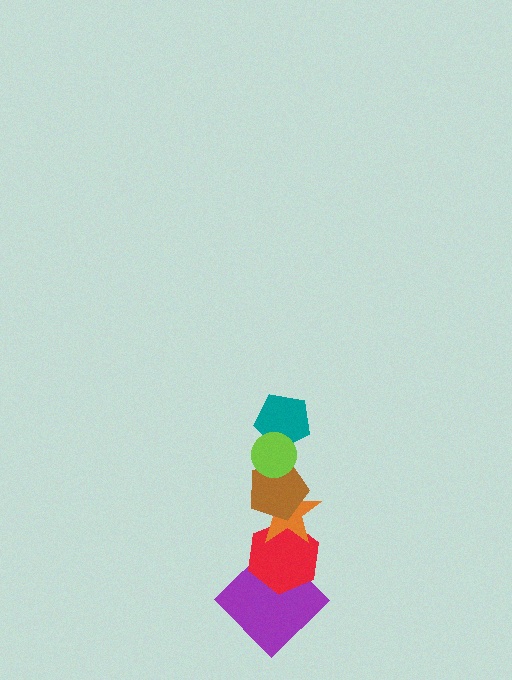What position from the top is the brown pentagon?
The brown pentagon is 3rd from the top.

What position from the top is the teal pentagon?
The teal pentagon is 2nd from the top.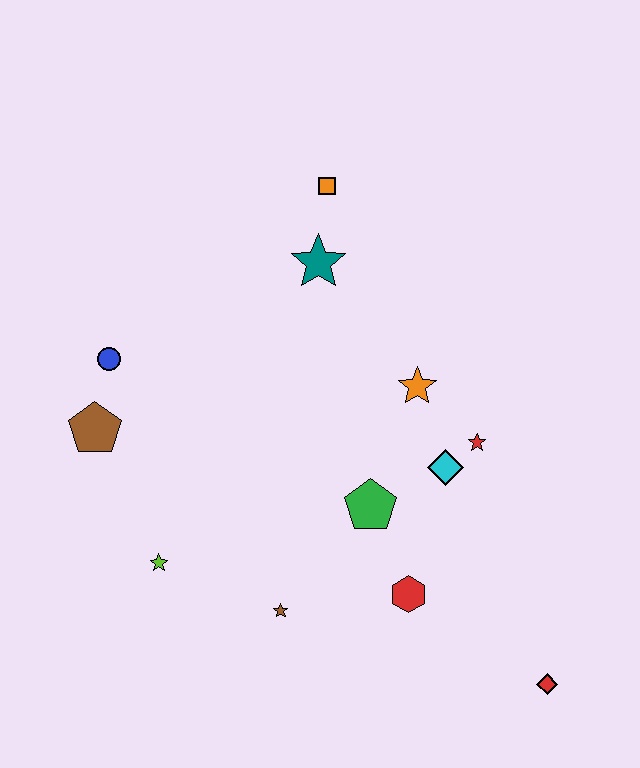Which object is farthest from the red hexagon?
The orange square is farthest from the red hexagon.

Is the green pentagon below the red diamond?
No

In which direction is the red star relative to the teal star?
The red star is below the teal star.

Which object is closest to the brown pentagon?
The blue circle is closest to the brown pentagon.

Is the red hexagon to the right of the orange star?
No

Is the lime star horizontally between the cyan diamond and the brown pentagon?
Yes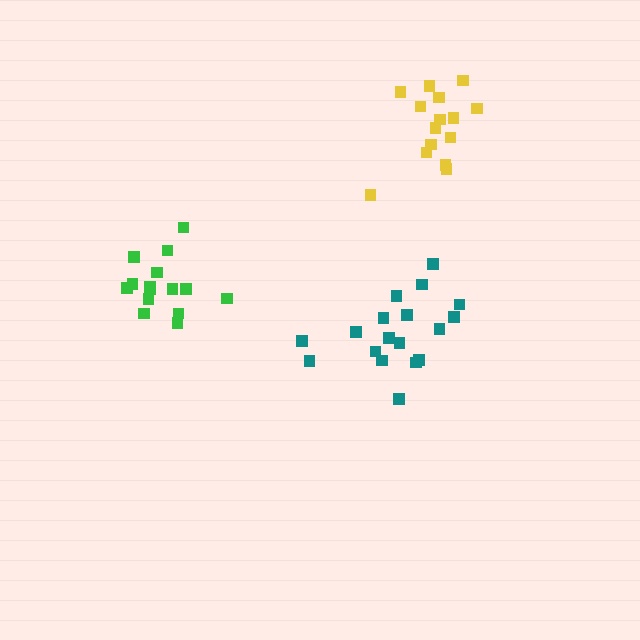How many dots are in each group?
Group 1: 15 dots, Group 2: 18 dots, Group 3: 15 dots (48 total).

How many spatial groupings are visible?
There are 3 spatial groupings.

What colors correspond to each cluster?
The clusters are colored: yellow, teal, green.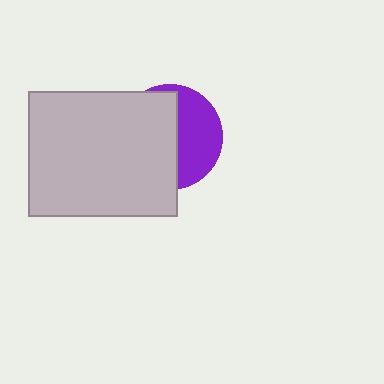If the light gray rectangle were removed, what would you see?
You would see the complete purple circle.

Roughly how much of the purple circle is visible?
A small part of it is visible (roughly 43%).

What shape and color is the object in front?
The object in front is a light gray rectangle.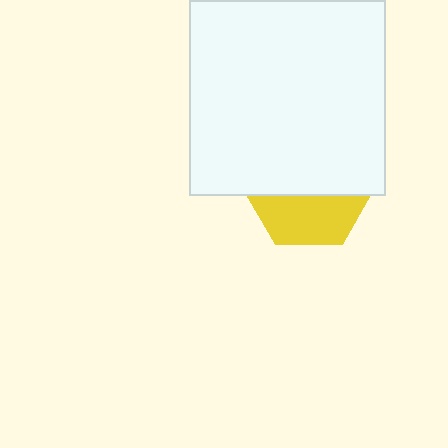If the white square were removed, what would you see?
You would see the complete yellow hexagon.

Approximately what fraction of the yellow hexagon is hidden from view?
Roughly 60% of the yellow hexagon is hidden behind the white square.